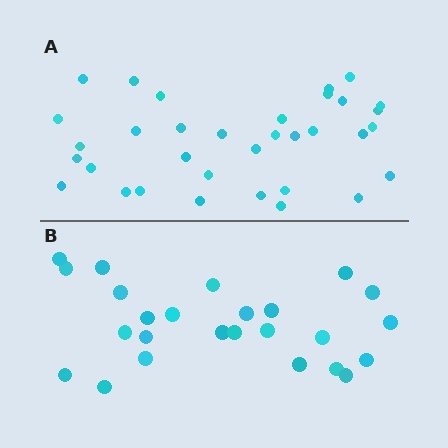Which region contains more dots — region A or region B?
Region A (the top region) has more dots.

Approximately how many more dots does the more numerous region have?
Region A has roughly 8 or so more dots than region B.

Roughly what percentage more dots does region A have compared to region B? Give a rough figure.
About 35% more.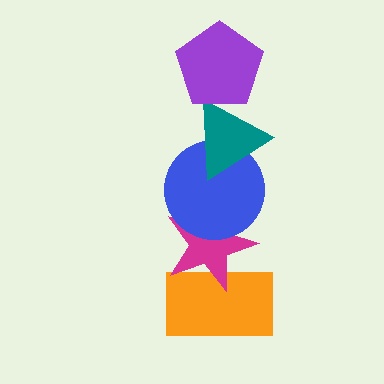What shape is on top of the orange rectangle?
The magenta star is on top of the orange rectangle.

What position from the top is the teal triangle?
The teal triangle is 2nd from the top.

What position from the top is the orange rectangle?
The orange rectangle is 5th from the top.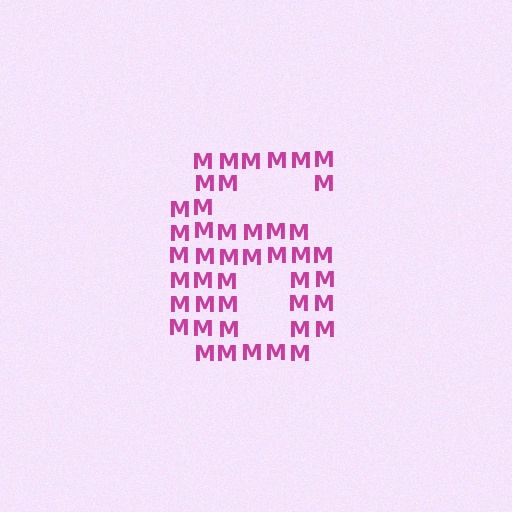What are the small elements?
The small elements are letter M's.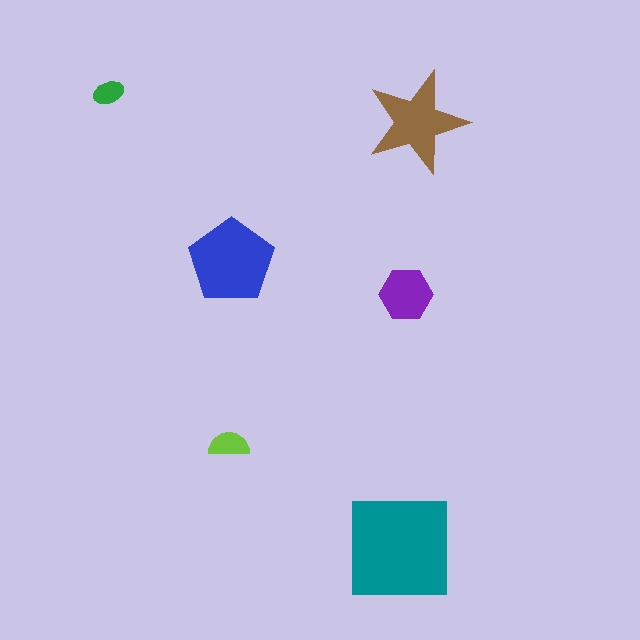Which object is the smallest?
The green ellipse.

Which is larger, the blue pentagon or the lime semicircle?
The blue pentagon.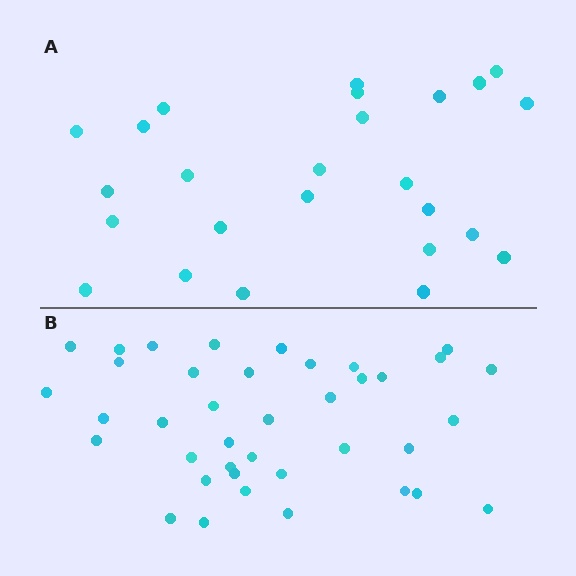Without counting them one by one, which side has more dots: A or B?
Region B (the bottom region) has more dots.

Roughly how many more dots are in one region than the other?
Region B has approximately 15 more dots than region A.